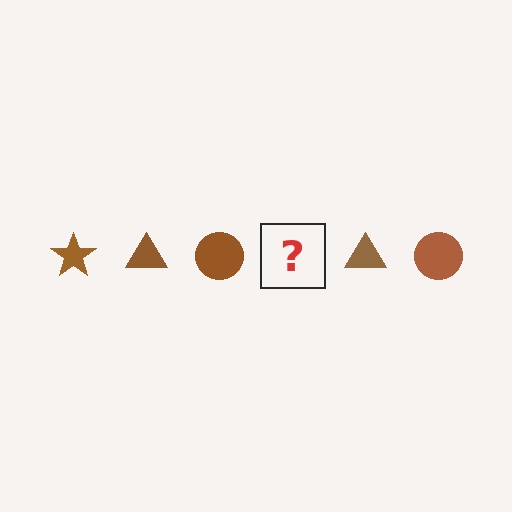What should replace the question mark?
The question mark should be replaced with a brown star.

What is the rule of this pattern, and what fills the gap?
The rule is that the pattern cycles through star, triangle, circle shapes in brown. The gap should be filled with a brown star.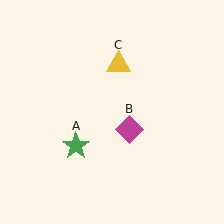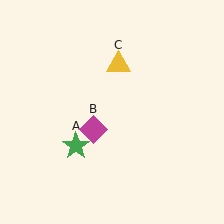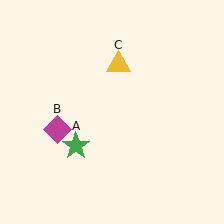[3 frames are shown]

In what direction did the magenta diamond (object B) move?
The magenta diamond (object B) moved left.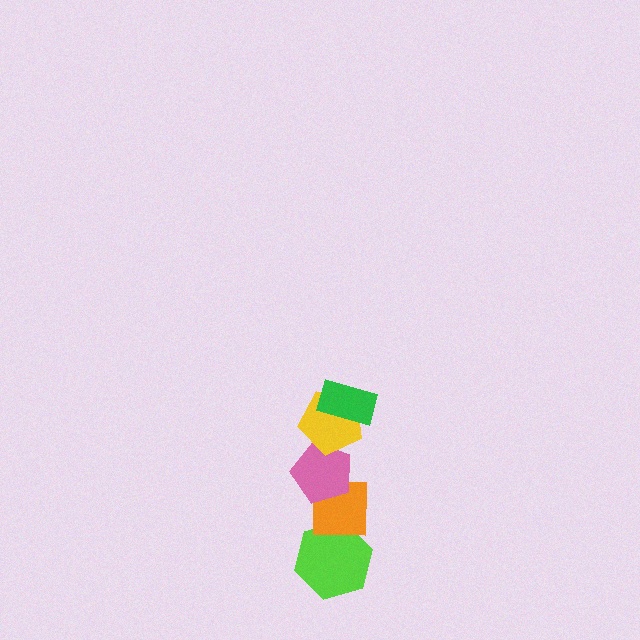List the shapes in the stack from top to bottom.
From top to bottom: the green rectangle, the yellow pentagon, the pink pentagon, the orange square, the lime hexagon.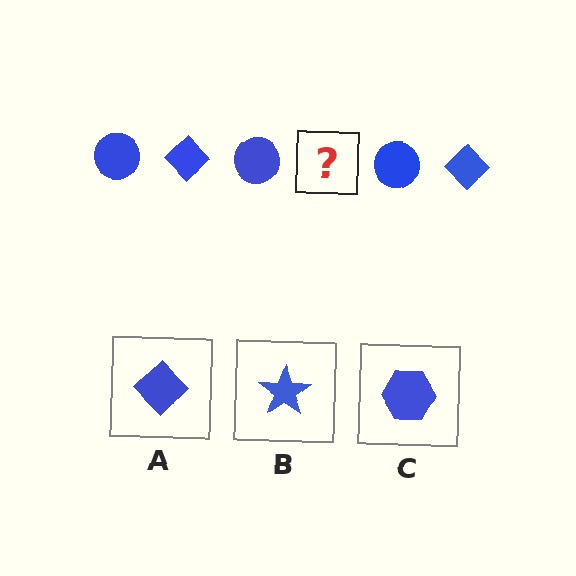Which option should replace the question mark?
Option A.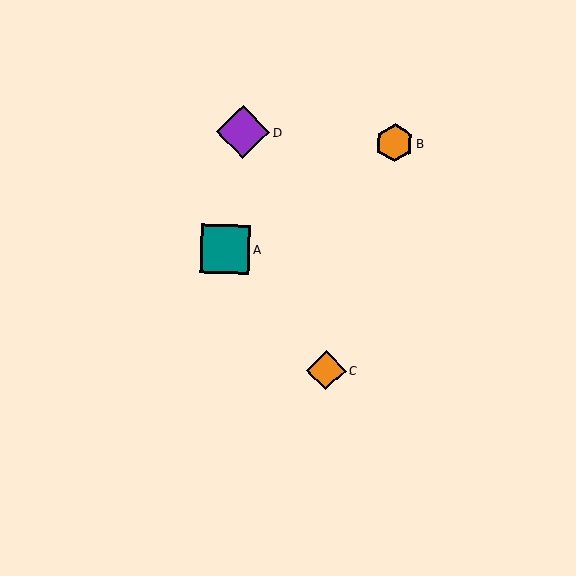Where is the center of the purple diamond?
The center of the purple diamond is at (243, 132).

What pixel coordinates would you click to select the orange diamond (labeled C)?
Click at (326, 370) to select the orange diamond C.